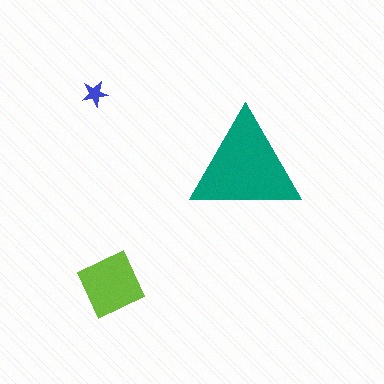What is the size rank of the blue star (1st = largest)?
3rd.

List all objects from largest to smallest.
The teal triangle, the lime diamond, the blue star.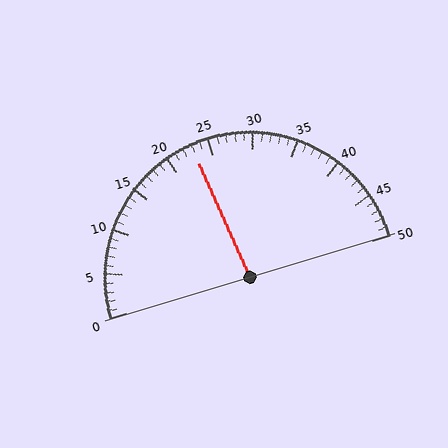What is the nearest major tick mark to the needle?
The nearest major tick mark is 25.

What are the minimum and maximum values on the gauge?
The gauge ranges from 0 to 50.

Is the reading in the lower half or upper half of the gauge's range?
The reading is in the lower half of the range (0 to 50).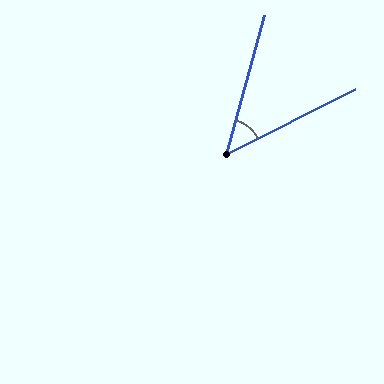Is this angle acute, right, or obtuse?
It is acute.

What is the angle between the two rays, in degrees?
Approximately 48 degrees.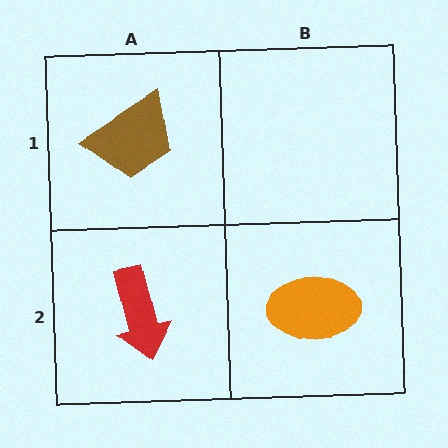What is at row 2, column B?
An orange ellipse.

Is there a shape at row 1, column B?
No, that cell is empty.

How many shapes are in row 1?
1 shape.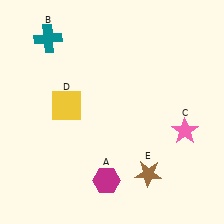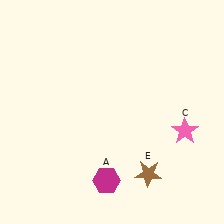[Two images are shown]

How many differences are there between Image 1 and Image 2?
There are 2 differences between the two images.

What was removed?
The yellow square (D), the teal cross (B) were removed in Image 2.